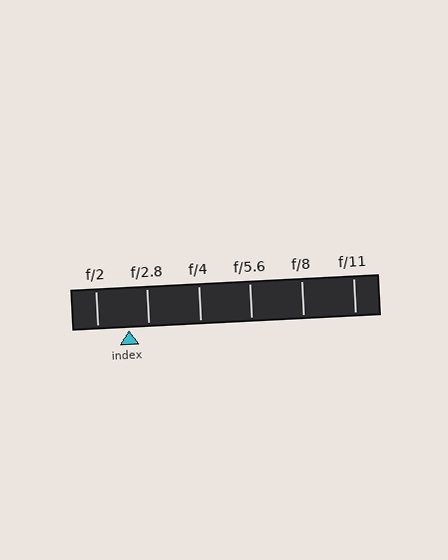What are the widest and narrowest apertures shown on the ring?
The widest aperture shown is f/2 and the narrowest is f/11.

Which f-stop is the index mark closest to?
The index mark is closest to f/2.8.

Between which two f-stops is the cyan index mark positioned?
The index mark is between f/2 and f/2.8.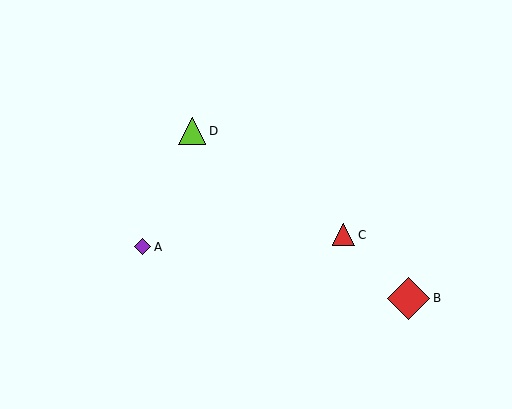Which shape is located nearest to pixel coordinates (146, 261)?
The purple diamond (labeled A) at (143, 247) is nearest to that location.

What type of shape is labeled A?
Shape A is a purple diamond.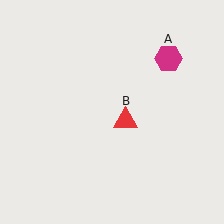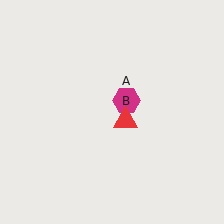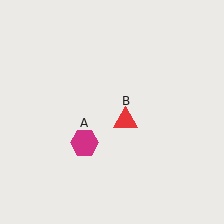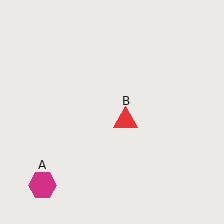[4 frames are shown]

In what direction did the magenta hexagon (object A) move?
The magenta hexagon (object A) moved down and to the left.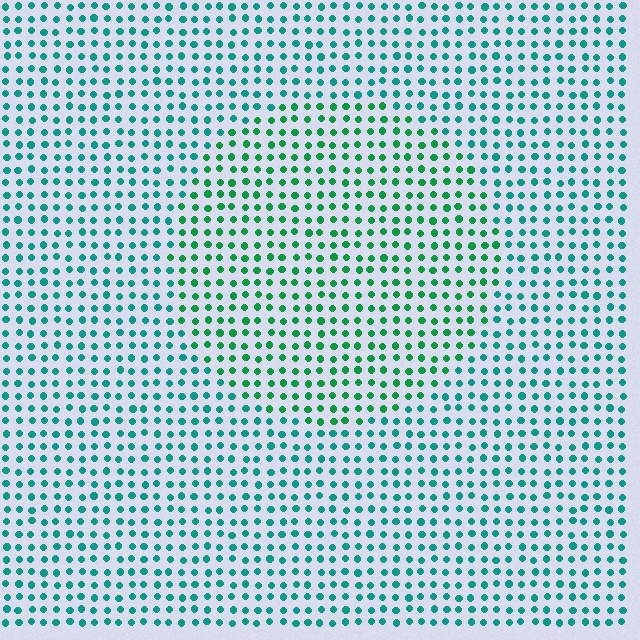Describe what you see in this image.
The image is filled with small teal elements in a uniform arrangement. A circle-shaped region is visible where the elements are tinted to a slightly different hue, forming a subtle color boundary.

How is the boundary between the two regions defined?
The boundary is defined purely by a slight shift in hue (about 30 degrees). Spacing, size, and orientation are identical on both sides.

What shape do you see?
I see a circle.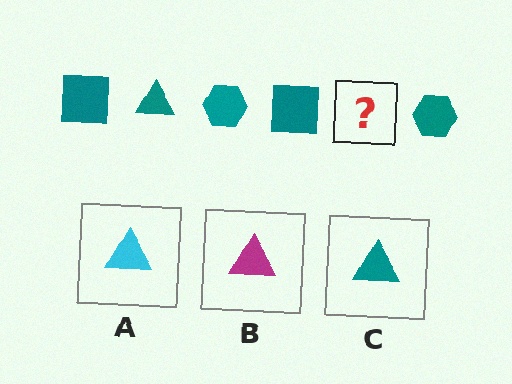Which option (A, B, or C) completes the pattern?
C.